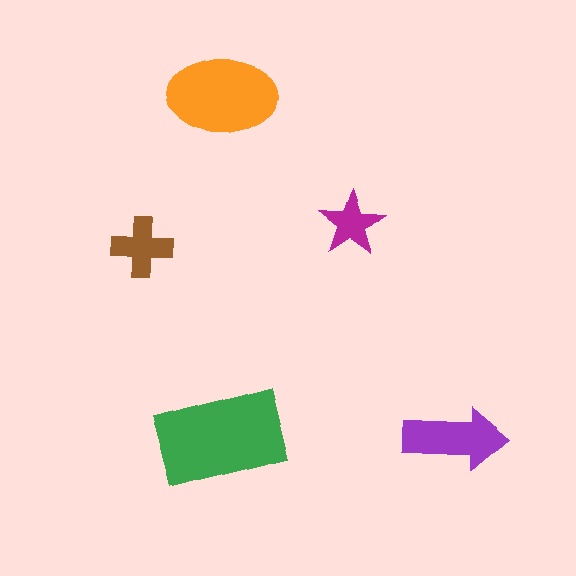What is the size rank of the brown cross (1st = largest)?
4th.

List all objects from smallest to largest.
The magenta star, the brown cross, the purple arrow, the orange ellipse, the green rectangle.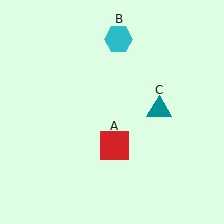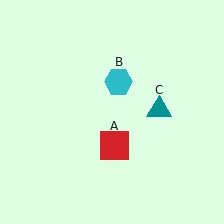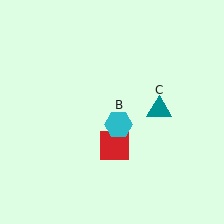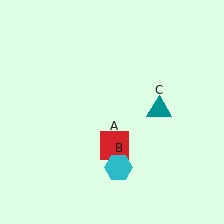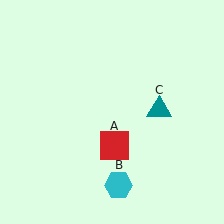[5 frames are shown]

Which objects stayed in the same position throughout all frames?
Red square (object A) and teal triangle (object C) remained stationary.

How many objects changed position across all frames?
1 object changed position: cyan hexagon (object B).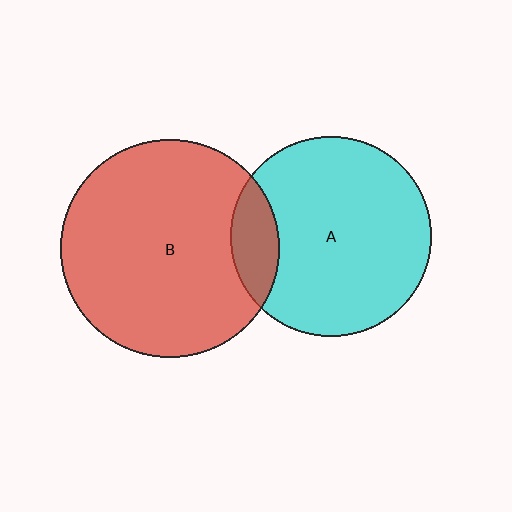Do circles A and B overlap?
Yes.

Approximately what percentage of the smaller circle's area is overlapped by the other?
Approximately 15%.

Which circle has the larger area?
Circle B (red).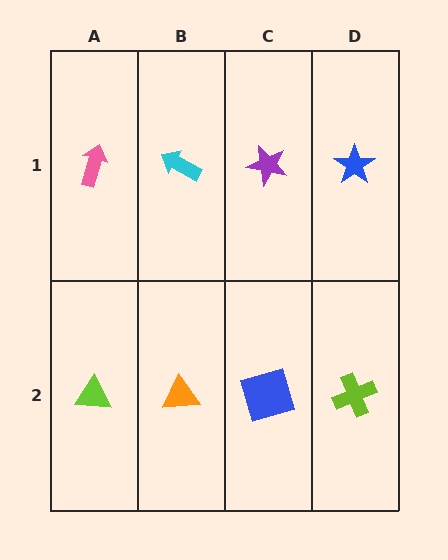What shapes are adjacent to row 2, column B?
A cyan arrow (row 1, column B), a lime triangle (row 2, column A), a blue square (row 2, column C).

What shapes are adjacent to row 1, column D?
A lime cross (row 2, column D), a purple star (row 1, column C).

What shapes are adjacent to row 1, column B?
An orange triangle (row 2, column B), a pink arrow (row 1, column A), a purple star (row 1, column C).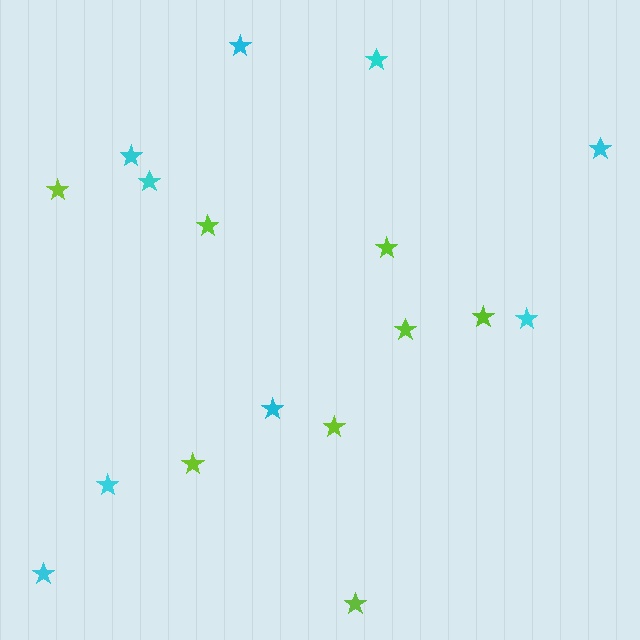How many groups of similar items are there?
There are 2 groups: one group of cyan stars (9) and one group of lime stars (8).